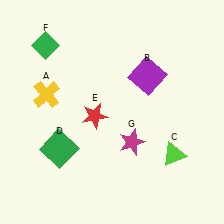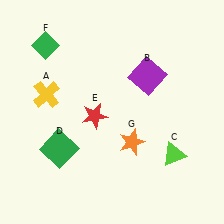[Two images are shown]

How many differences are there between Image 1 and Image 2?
There is 1 difference between the two images.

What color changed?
The star (G) changed from magenta in Image 1 to orange in Image 2.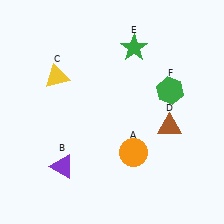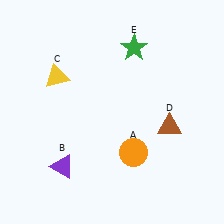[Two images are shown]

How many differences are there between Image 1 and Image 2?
There is 1 difference between the two images.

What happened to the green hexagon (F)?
The green hexagon (F) was removed in Image 2. It was in the top-right area of Image 1.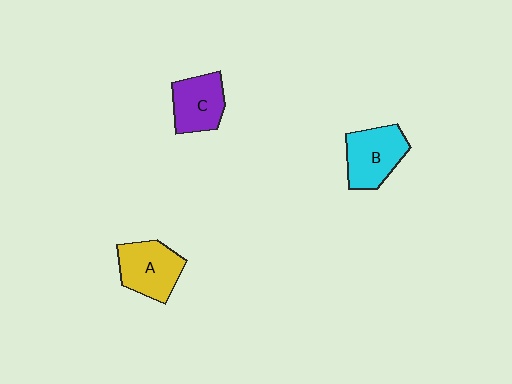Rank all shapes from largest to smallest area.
From largest to smallest: B (cyan), A (yellow), C (purple).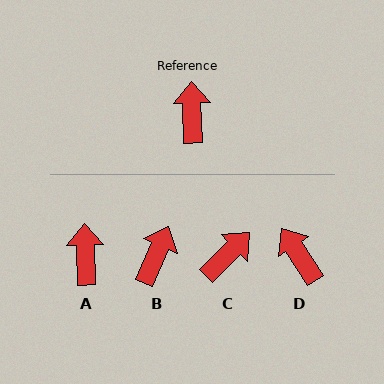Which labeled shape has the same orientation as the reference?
A.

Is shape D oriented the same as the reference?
No, it is off by about 32 degrees.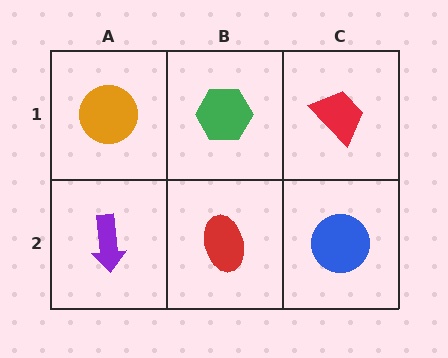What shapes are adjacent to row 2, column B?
A green hexagon (row 1, column B), a purple arrow (row 2, column A), a blue circle (row 2, column C).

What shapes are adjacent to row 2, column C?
A red trapezoid (row 1, column C), a red ellipse (row 2, column B).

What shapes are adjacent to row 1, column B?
A red ellipse (row 2, column B), an orange circle (row 1, column A), a red trapezoid (row 1, column C).